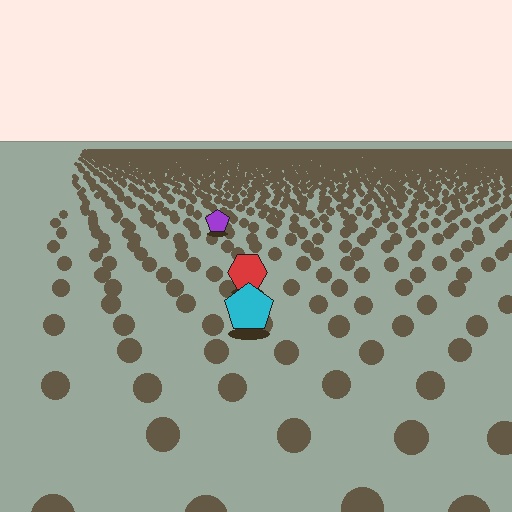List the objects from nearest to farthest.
From nearest to farthest: the cyan pentagon, the red hexagon, the purple pentagon.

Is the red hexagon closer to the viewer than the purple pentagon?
Yes. The red hexagon is closer — you can tell from the texture gradient: the ground texture is coarser near it.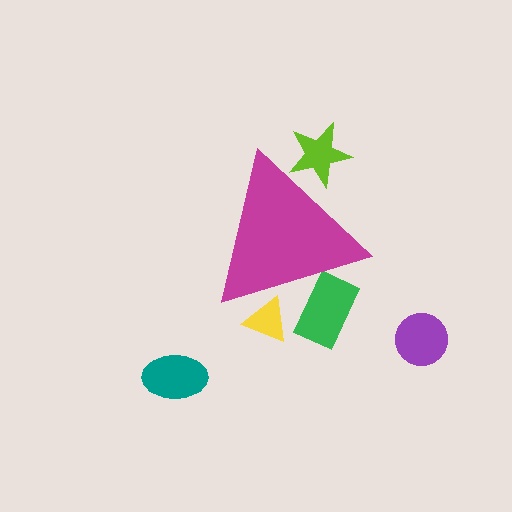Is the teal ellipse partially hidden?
No, the teal ellipse is fully visible.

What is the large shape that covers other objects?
A magenta triangle.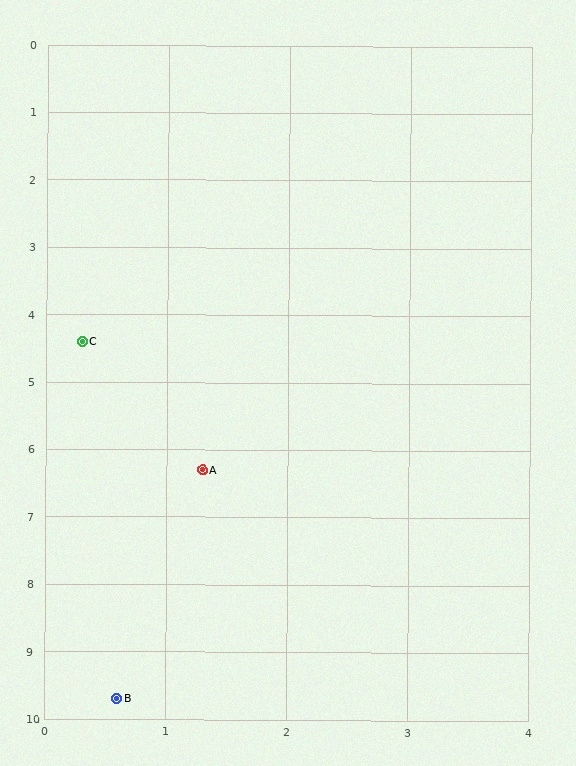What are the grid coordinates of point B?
Point B is at approximately (0.6, 9.7).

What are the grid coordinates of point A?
Point A is at approximately (1.3, 6.3).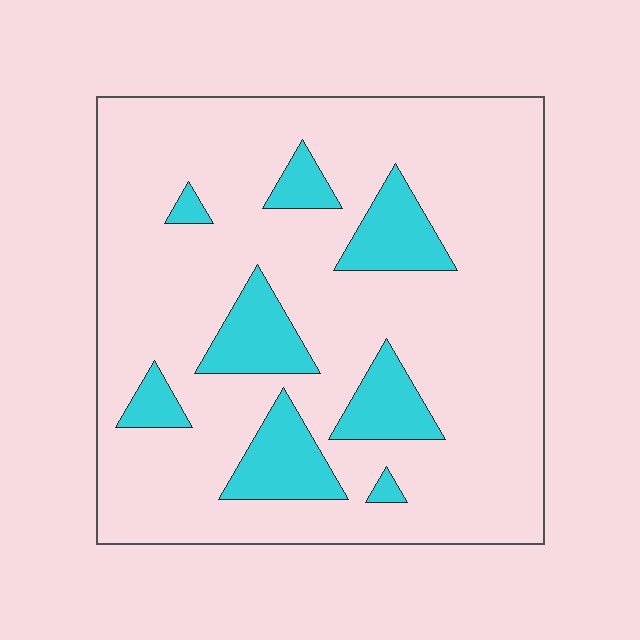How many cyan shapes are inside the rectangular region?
8.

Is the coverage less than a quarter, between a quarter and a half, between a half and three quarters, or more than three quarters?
Less than a quarter.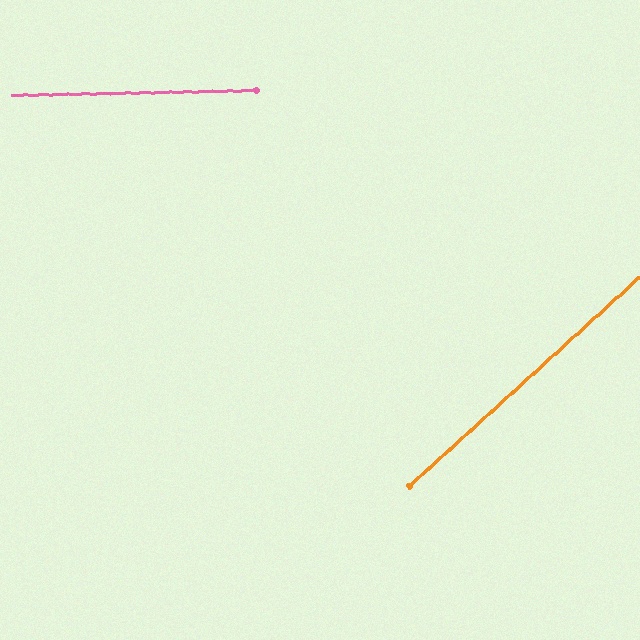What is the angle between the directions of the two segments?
Approximately 41 degrees.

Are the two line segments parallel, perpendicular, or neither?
Neither parallel nor perpendicular — they differ by about 41°.